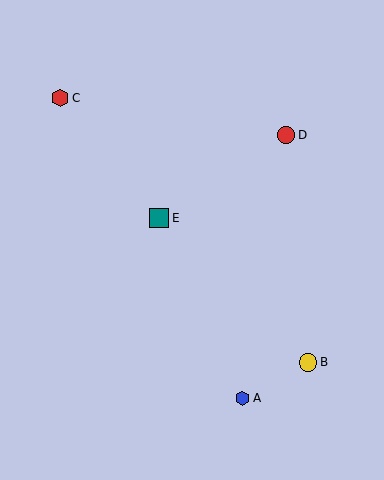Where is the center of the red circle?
The center of the red circle is at (286, 135).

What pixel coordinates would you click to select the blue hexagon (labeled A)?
Click at (243, 398) to select the blue hexagon A.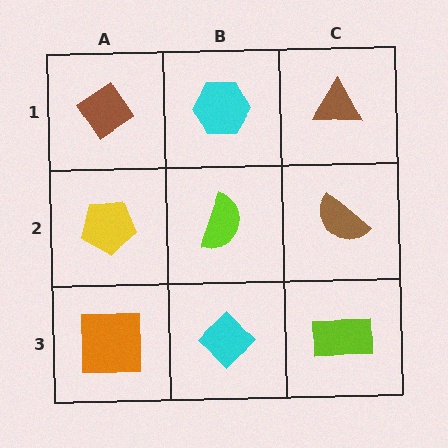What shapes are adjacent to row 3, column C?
A brown semicircle (row 2, column C), a cyan diamond (row 3, column B).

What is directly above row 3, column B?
A lime semicircle.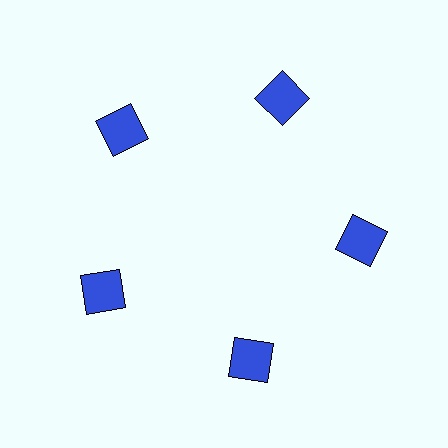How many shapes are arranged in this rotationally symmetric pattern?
There are 5 shapes, arranged in 5 groups of 1.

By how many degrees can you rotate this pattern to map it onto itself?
The pattern maps onto itself every 72 degrees of rotation.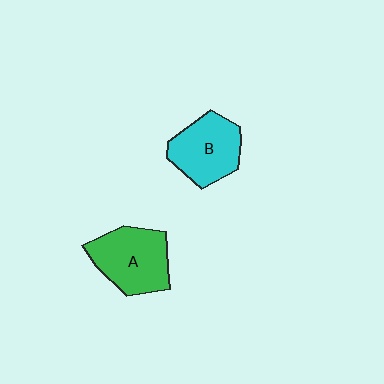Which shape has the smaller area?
Shape B (cyan).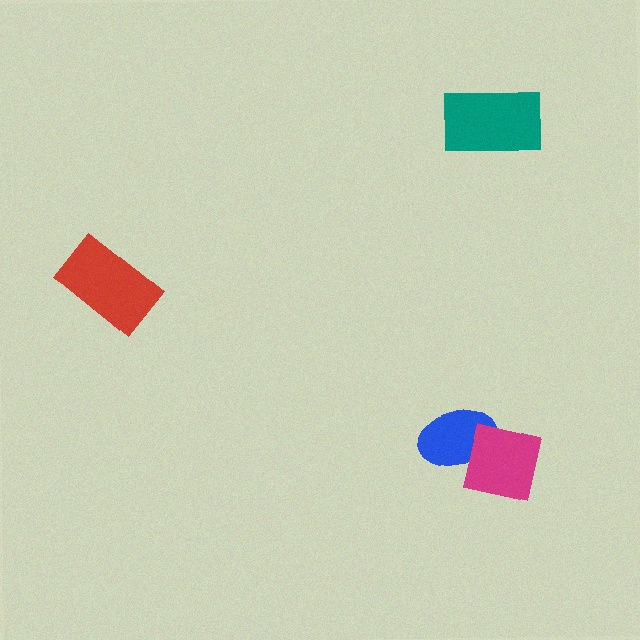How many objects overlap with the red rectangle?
0 objects overlap with the red rectangle.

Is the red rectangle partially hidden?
No, no other shape covers it.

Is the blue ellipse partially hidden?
Yes, it is partially covered by another shape.